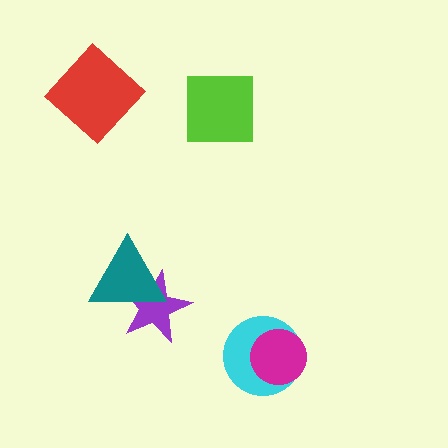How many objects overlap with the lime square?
0 objects overlap with the lime square.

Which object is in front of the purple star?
The teal triangle is in front of the purple star.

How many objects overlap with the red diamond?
0 objects overlap with the red diamond.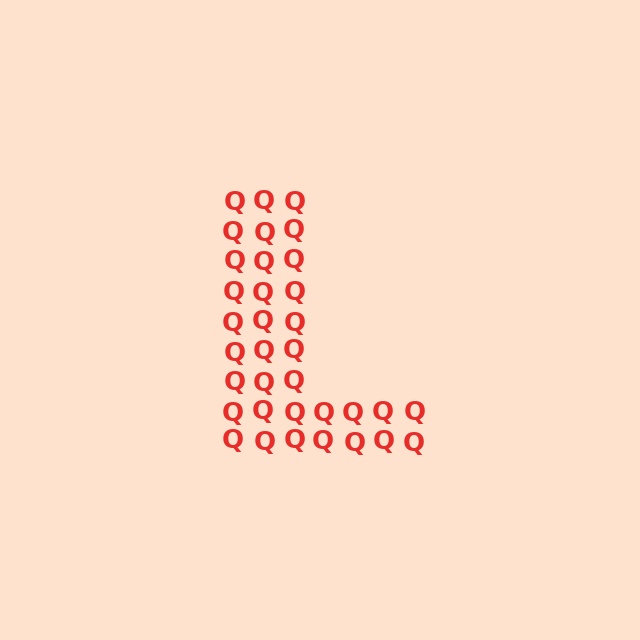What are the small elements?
The small elements are letter Q's.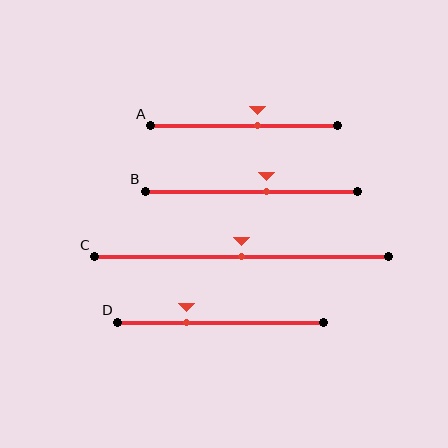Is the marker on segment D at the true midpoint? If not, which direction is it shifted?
No, the marker on segment D is shifted to the left by about 17% of the segment length.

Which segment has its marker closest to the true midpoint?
Segment C has its marker closest to the true midpoint.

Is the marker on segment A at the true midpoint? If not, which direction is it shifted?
No, the marker on segment A is shifted to the right by about 7% of the segment length.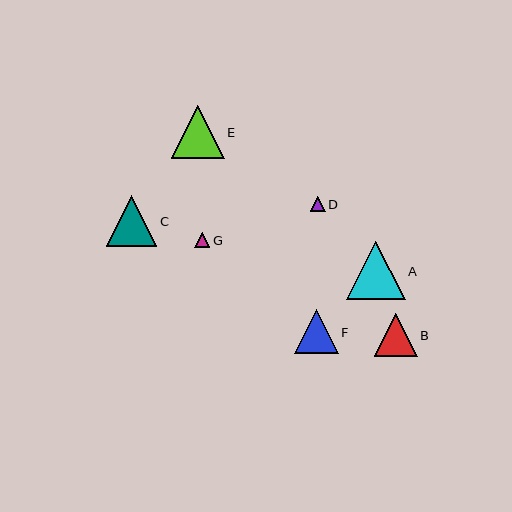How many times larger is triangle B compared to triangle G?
Triangle B is approximately 2.8 times the size of triangle G.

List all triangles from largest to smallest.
From largest to smallest: A, E, C, F, B, G, D.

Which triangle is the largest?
Triangle A is the largest with a size of approximately 58 pixels.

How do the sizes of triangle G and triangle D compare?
Triangle G and triangle D are approximately the same size.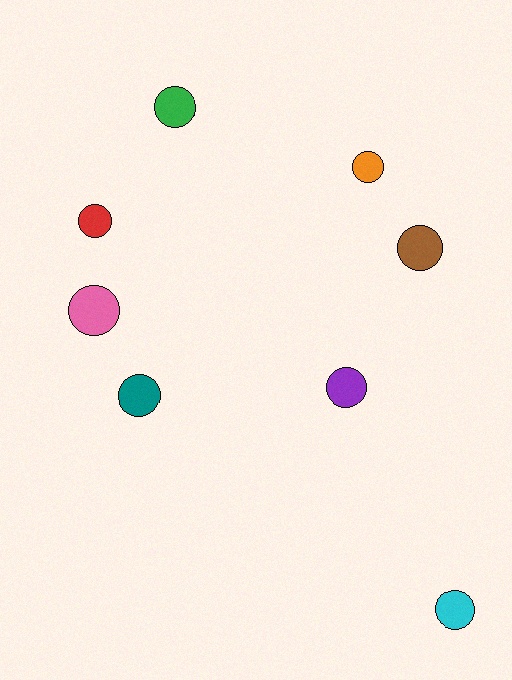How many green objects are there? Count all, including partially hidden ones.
There is 1 green object.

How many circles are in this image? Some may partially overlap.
There are 8 circles.